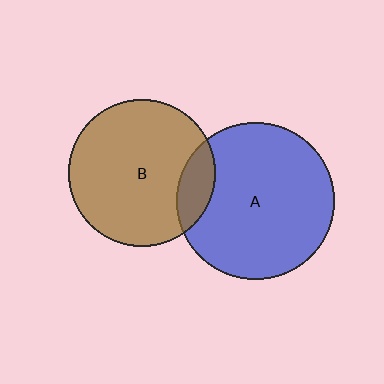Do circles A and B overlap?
Yes.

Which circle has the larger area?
Circle A (blue).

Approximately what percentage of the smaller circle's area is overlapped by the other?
Approximately 15%.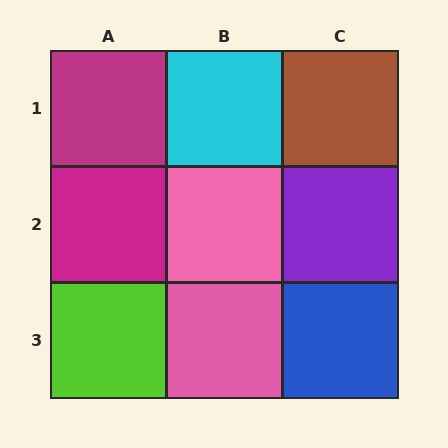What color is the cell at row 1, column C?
Brown.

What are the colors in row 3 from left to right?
Lime, pink, blue.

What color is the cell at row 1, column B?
Cyan.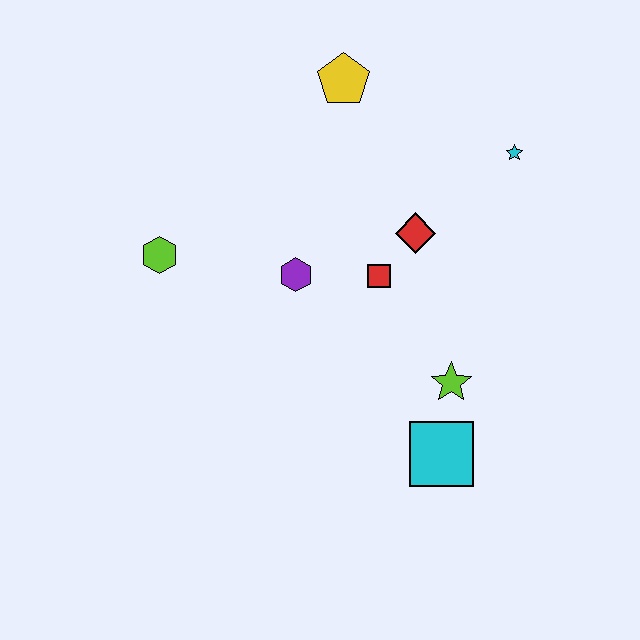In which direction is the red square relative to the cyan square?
The red square is above the cyan square.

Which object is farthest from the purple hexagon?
The cyan star is farthest from the purple hexagon.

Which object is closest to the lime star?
The cyan square is closest to the lime star.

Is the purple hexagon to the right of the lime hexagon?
Yes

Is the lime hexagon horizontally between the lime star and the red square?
No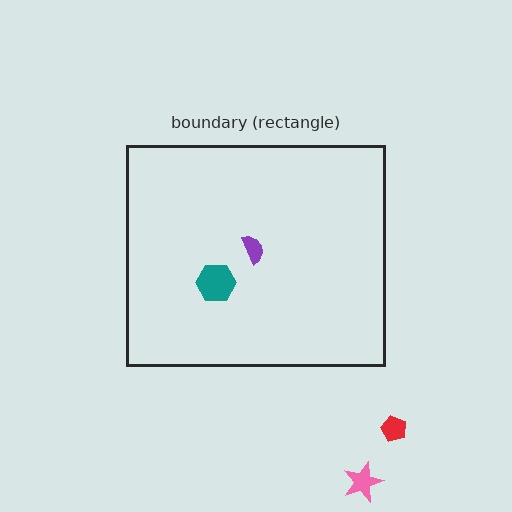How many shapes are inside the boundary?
2 inside, 2 outside.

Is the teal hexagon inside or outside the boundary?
Inside.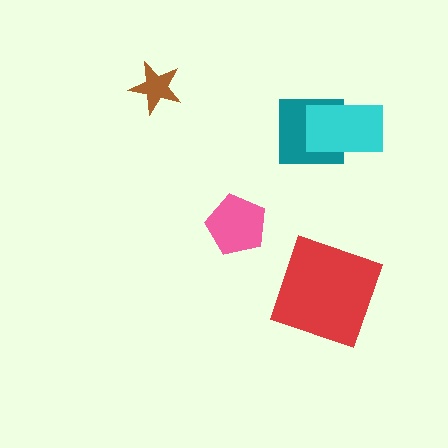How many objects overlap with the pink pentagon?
0 objects overlap with the pink pentagon.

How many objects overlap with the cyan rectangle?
1 object overlaps with the cyan rectangle.